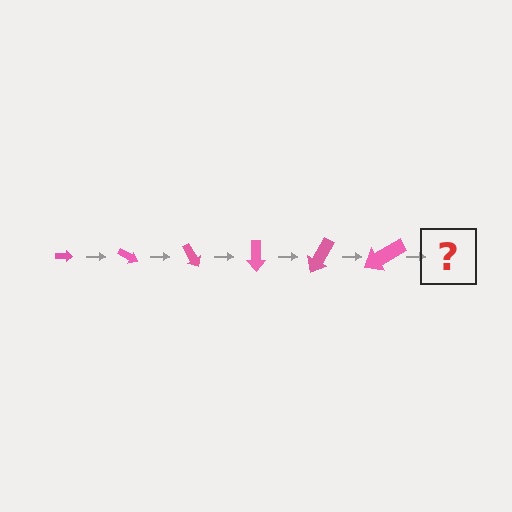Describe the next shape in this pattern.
It should be an arrow, larger than the previous one and rotated 180 degrees from the start.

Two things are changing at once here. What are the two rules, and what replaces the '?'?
The two rules are that the arrow grows larger each step and it rotates 30 degrees each step. The '?' should be an arrow, larger than the previous one and rotated 180 degrees from the start.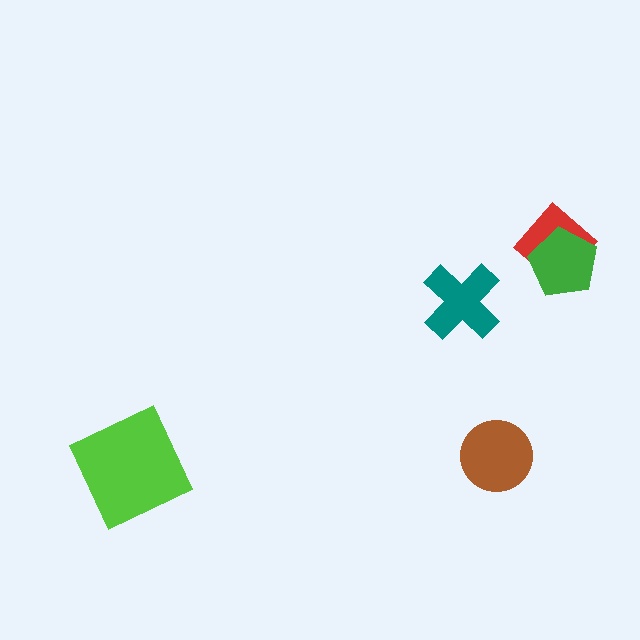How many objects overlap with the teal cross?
0 objects overlap with the teal cross.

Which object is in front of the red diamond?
The green pentagon is in front of the red diamond.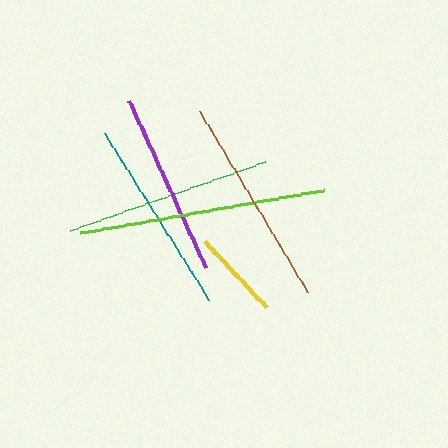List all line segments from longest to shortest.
From longest to shortest: lime, brown, green, teal, purple, yellow.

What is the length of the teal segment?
The teal segment is approximately 196 pixels long.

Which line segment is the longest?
The lime line is the longest at approximately 247 pixels.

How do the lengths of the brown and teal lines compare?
The brown and teal lines are approximately the same length.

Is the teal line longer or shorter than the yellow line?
The teal line is longer than the yellow line.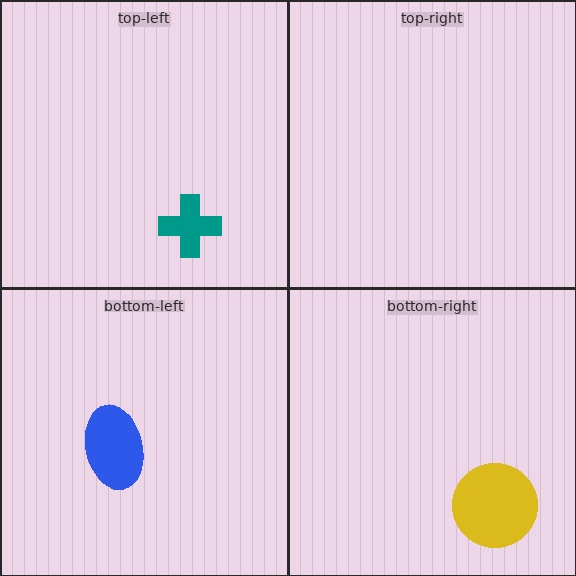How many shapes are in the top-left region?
1.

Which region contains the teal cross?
The top-left region.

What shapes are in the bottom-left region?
The blue ellipse.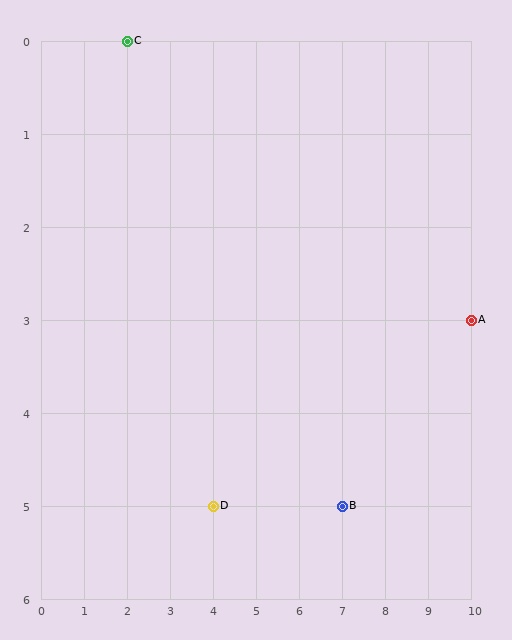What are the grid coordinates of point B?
Point B is at grid coordinates (7, 5).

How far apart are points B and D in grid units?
Points B and D are 3 columns apart.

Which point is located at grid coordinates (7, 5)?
Point B is at (7, 5).